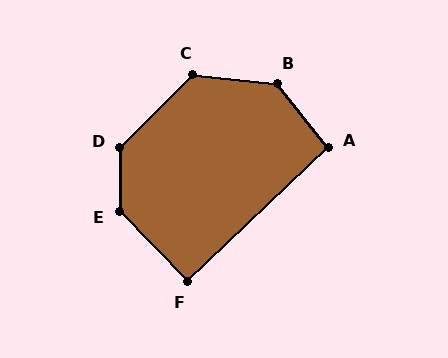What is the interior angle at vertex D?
Approximately 135 degrees (obtuse).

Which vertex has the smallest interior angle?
F, at approximately 90 degrees.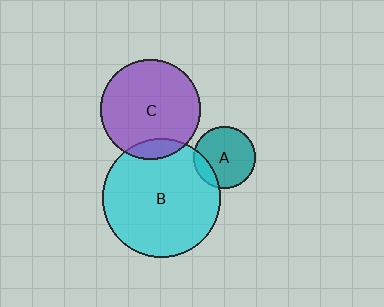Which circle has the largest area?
Circle B (cyan).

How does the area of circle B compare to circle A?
Approximately 3.7 times.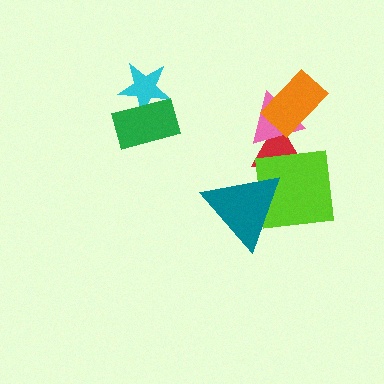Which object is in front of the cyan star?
The green rectangle is in front of the cyan star.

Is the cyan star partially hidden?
Yes, it is partially covered by another shape.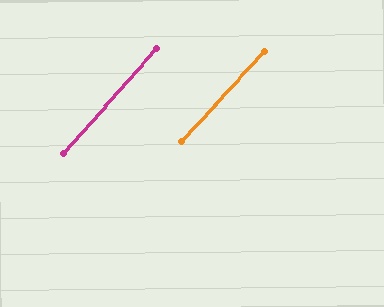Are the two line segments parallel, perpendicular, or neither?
Parallel — their directions differ by only 1.5°.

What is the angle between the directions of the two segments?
Approximately 1 degree.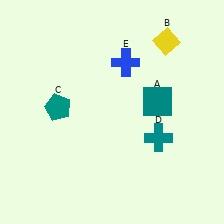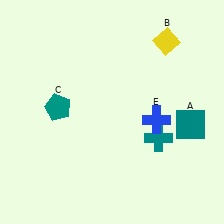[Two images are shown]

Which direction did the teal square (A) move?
The teal square (A) moved right.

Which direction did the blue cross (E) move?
The blue cross (E) moved down.